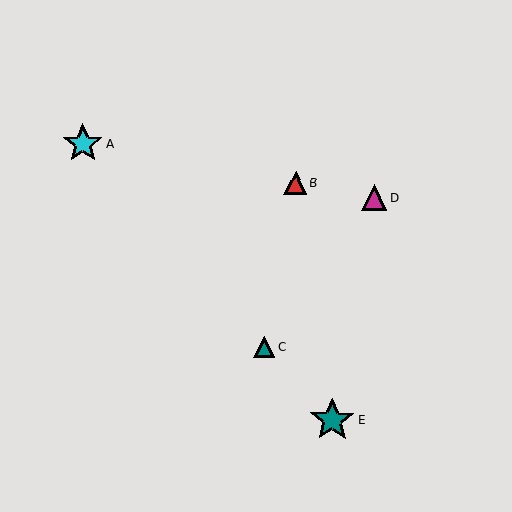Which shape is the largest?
The teal star (labeled E) is the largest.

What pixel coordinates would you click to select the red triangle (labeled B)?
Click at (296, 184) to select the red triangle B.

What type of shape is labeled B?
Shape B is a red triangle.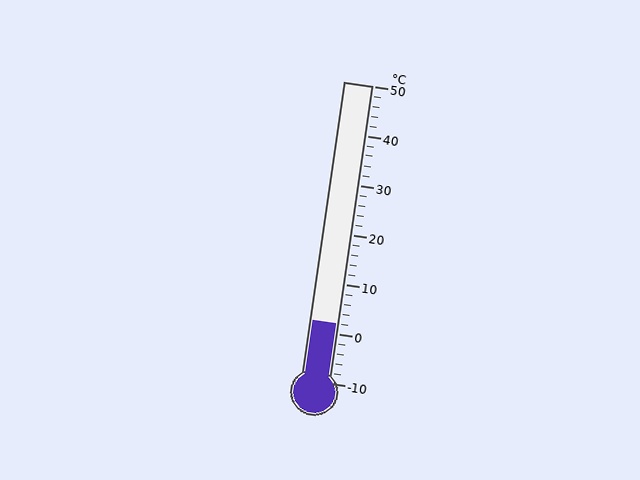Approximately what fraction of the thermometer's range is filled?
The thermometer is filled to approximately 20% of its range.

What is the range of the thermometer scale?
The thermometer scale ranges from -10°C to 50°C.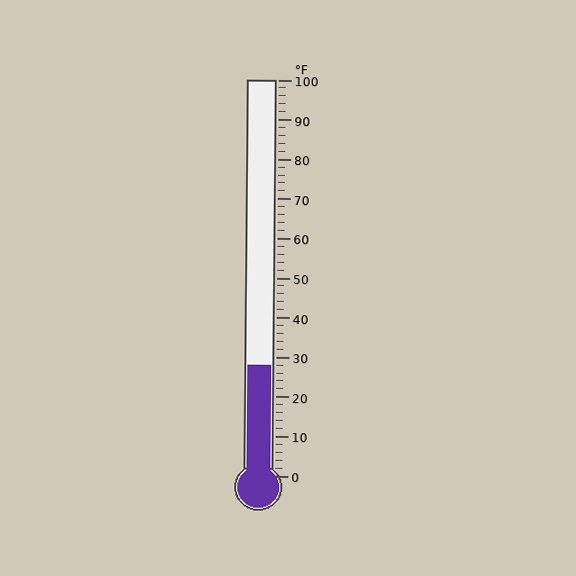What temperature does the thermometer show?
The thermometer shows approximately 28°F.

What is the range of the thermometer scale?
The thermometer scale ranges from 0°F to 100°F.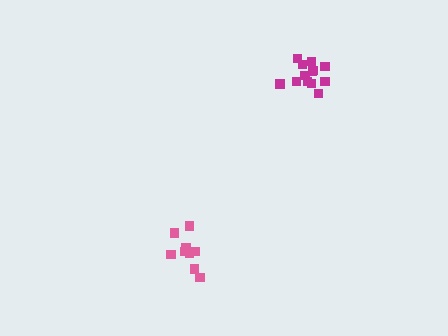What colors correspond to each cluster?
The clusters are colored: pink, magenta.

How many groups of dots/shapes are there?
There are 2 groups.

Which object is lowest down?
The pink cluster is bottommost.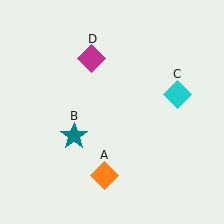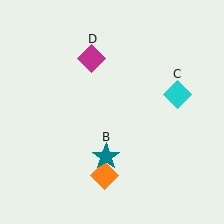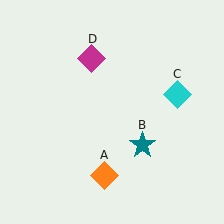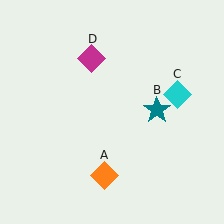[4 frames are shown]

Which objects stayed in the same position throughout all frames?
Orange diamond (object A) and cyan diamond (object C) and magenta diamond (object D) remained stationary.